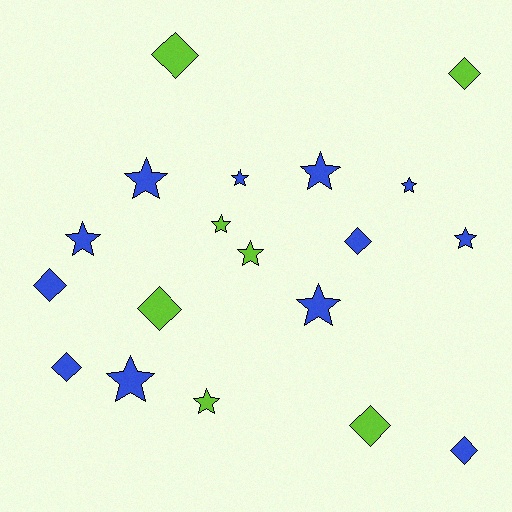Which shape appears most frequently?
Star, with 11 objects.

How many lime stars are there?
There are 3 lime stars.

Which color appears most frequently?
Blue, with 12 objects.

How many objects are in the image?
There are 19 objects.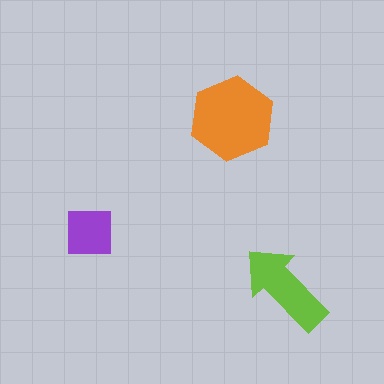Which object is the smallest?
The purple square.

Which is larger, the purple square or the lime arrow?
The lime arrow.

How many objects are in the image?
There are 3 objects in the image.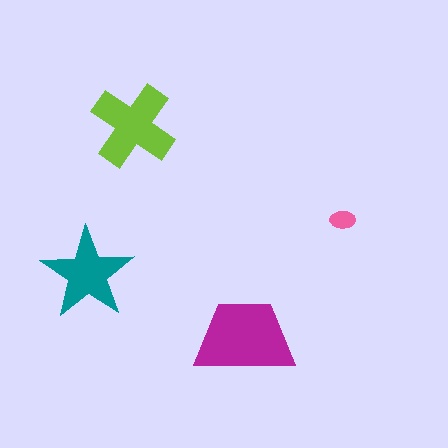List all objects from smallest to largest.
The pink ellipse, the teal star, the lime cross, the magenta trapezoid.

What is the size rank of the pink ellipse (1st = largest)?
4th.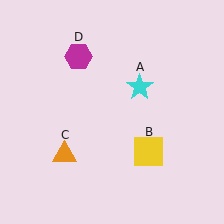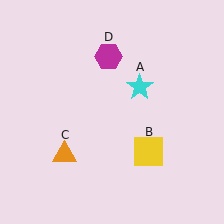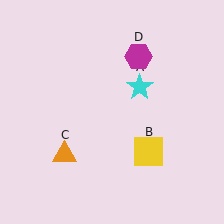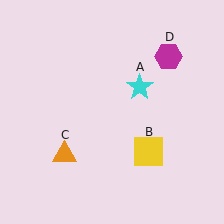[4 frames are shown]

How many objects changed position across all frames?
1 object changed position: magenta hexagon (object D).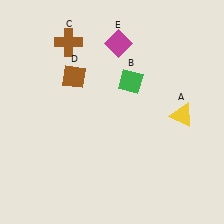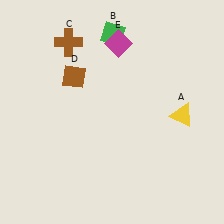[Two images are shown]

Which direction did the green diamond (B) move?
The green diamond (B) moved up.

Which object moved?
The green diamond (B) moved up.